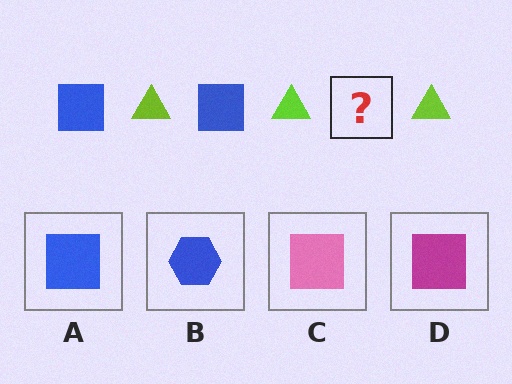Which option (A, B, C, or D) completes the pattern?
A.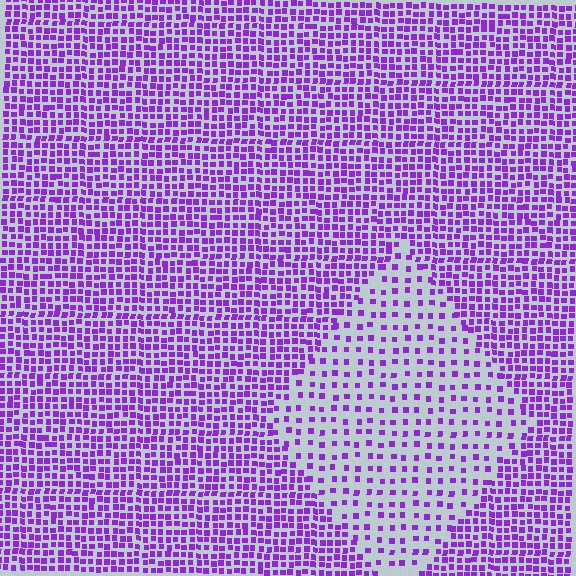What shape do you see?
I see a diamond.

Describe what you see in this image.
The image contains small purple elements arranged at two different densities. A diamond-shaped region is visible where the elements are less densely packed than the surrounding area.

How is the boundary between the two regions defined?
The boundary is defined by a change in element density (approximately 2.4x ratio). All elements are the same color, size, and shape.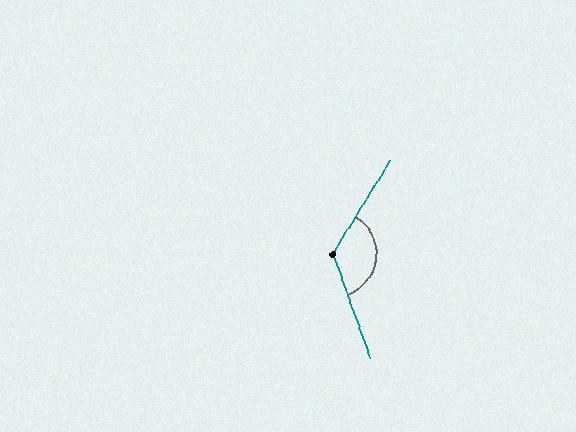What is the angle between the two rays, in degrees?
Approximately 129 degrees.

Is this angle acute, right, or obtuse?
It is obtuse.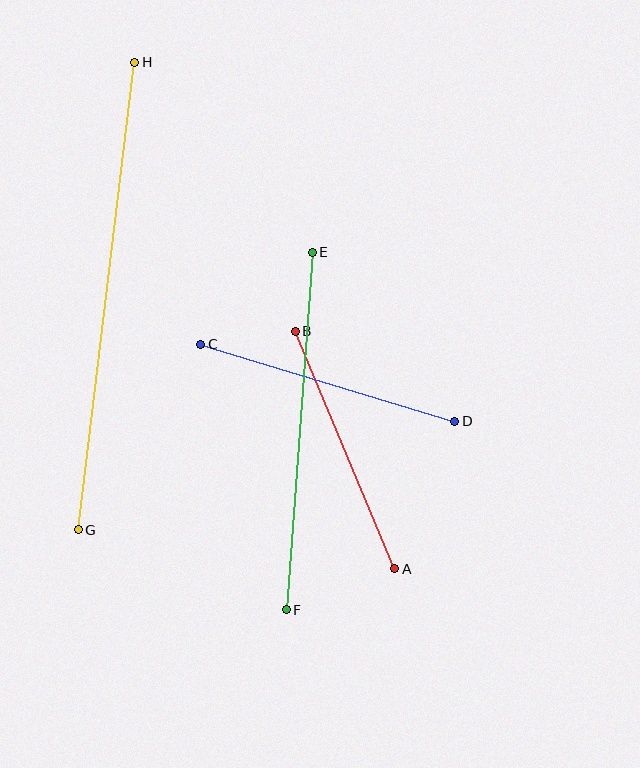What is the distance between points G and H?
The distance is approximately 471 pixels.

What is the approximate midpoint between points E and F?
The midpoint is at approximately (299, 431) pixels.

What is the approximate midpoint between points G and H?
The midpoint is at approximately (107, 296) pixels.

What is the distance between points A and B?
The distance is approximately 257 pixels.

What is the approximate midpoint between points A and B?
The midpoint is at approximately (345, 450) pixels.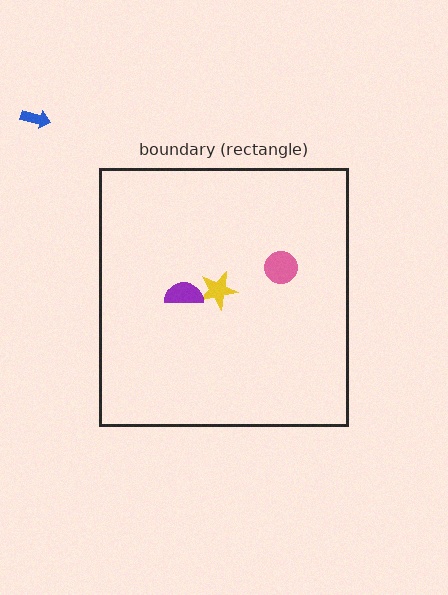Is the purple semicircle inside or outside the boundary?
Inside.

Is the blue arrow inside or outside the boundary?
Outside.